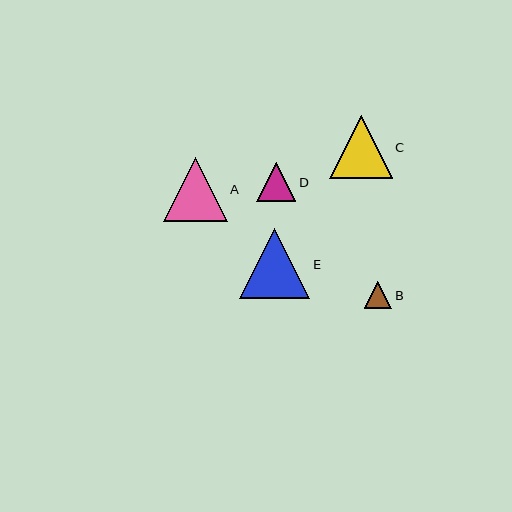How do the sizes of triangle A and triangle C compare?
Triangle A and triangle C are approximately the same size.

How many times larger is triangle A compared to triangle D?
Triangle A is approximately 1.6 times the size of triangle D.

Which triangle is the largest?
Triangle E is the largest with a size of approximately 70 pixels.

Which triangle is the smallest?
Triangle B is the smallest with a size of approximately 27 pixels.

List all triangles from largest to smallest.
From largest to smallest: E, A, C, D, B.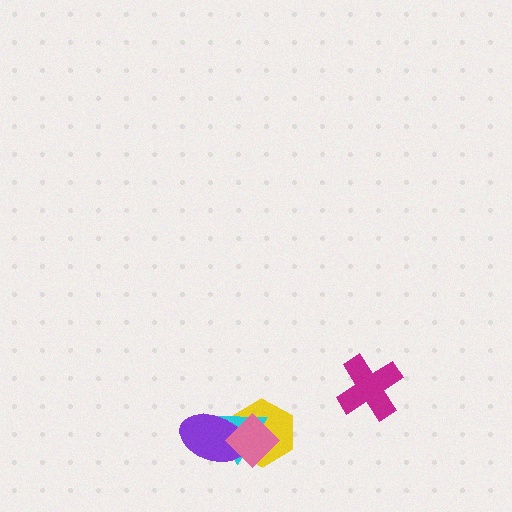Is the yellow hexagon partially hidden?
Yes, it is partially covered by another shape.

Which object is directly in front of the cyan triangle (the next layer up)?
The purple ellipse is directly in front of the cyan triangle.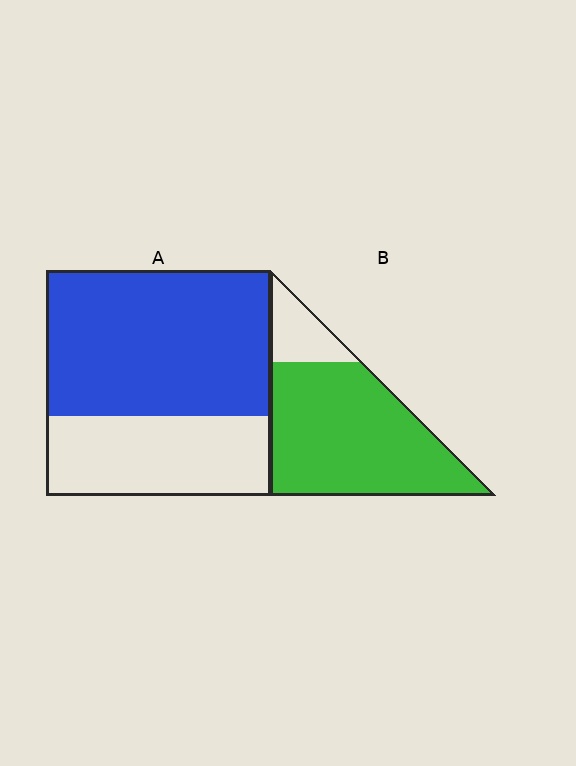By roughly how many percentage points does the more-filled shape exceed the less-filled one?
By roughly 20 percentage points (B over A).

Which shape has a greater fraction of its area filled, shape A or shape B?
Shape B.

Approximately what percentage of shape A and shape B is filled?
A is approximately 65% and B is approximately 85%.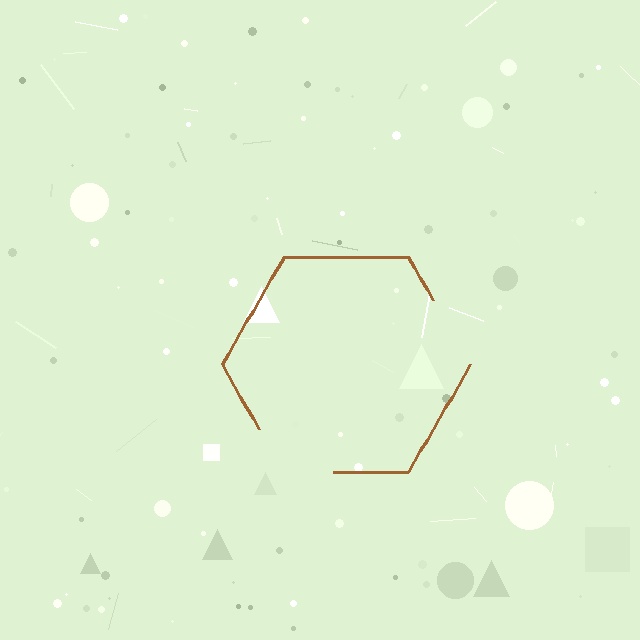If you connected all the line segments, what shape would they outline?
They would outline a hexagon.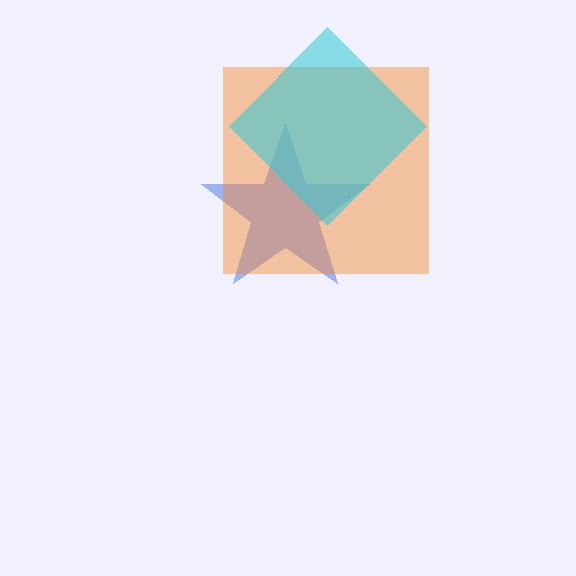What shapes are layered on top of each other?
The layered shapes are: a blue star, an orange square, a cyan diamond.